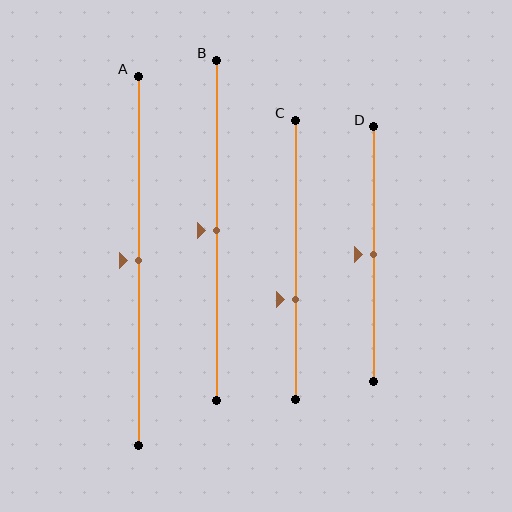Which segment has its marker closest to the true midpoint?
Segment A has its marker closest to the true midpoint.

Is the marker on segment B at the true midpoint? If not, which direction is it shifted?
Yes, the marker on segment B is at the true midpoint.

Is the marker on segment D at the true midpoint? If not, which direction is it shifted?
Yes, the marker on segment D is at the true midpoint.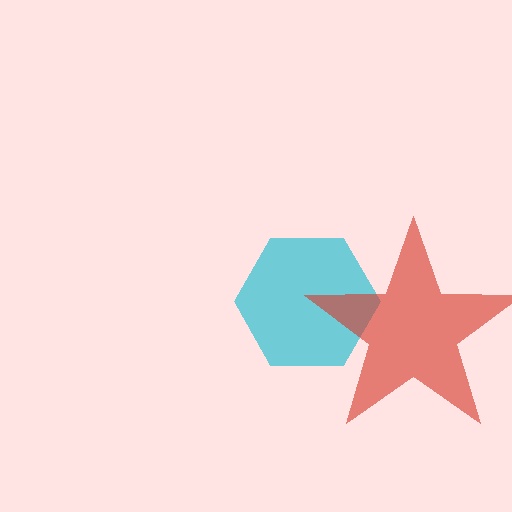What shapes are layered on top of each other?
The layered shapes are: a cyan hexagon, a red star.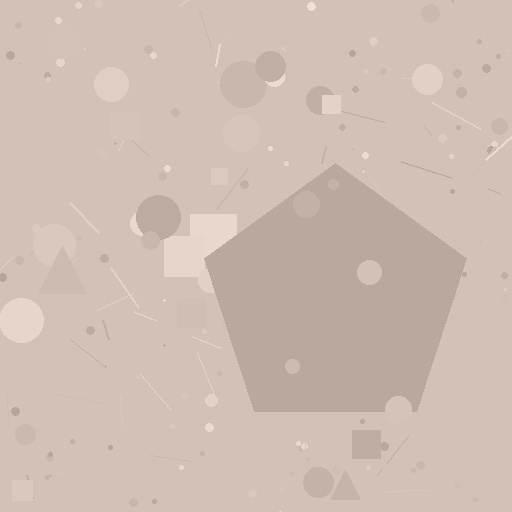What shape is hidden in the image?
A pentagon is hidden in the image.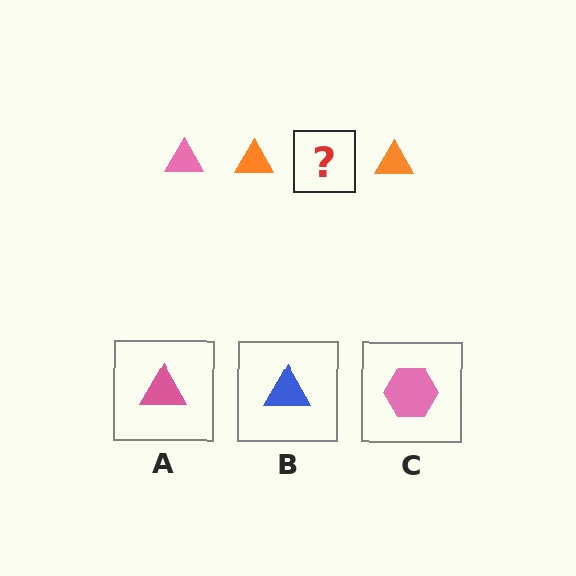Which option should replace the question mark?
Option A.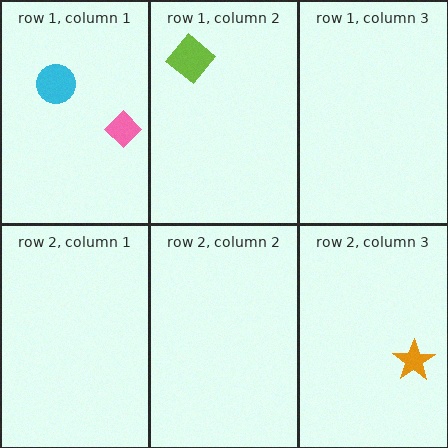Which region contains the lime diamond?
The row 1, column 2 region.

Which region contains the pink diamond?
The row 1, column 1 region.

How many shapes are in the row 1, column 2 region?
1.